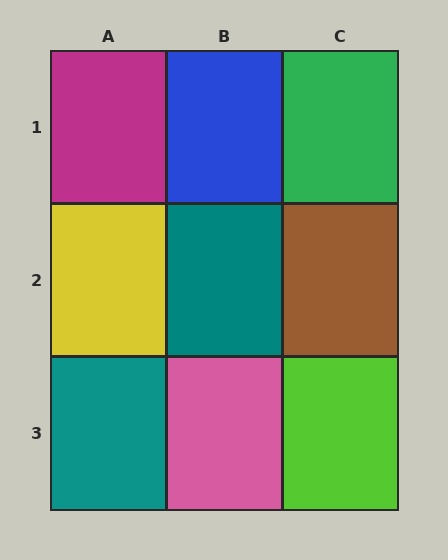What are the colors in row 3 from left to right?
Teal, pink, lime.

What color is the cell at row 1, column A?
Magenta.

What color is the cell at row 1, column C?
Green.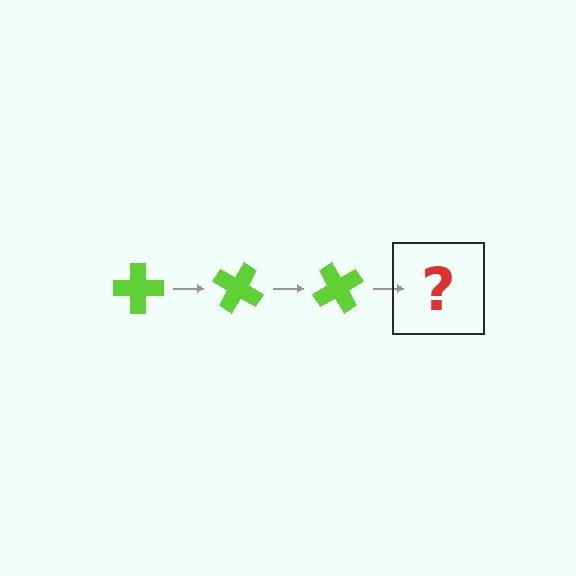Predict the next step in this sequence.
The next step is a lime cross rotated 90 degrees.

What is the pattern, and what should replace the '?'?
The pattern is that the cross rotates 30 degrees each step. The '?' should be a lime cross rotated 90 degrees.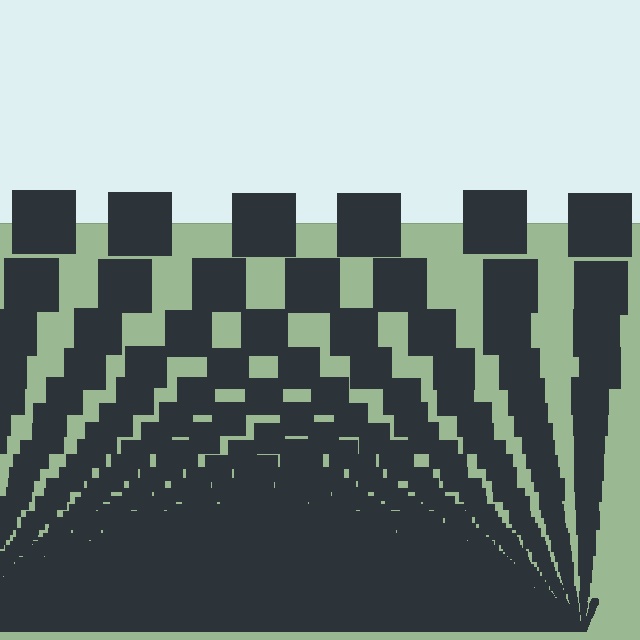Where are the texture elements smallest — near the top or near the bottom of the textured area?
Near the bottom.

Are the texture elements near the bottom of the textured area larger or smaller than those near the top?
Smaller. The gradient is inverted — elements near the bottom are smaller and denser.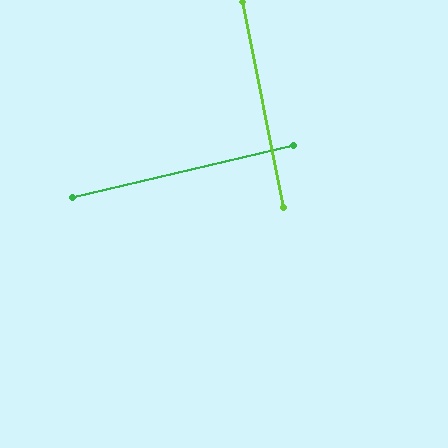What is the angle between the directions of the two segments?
Approximately 88 degrees.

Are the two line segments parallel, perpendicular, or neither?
Perpendicular — they meet at approximately 88°.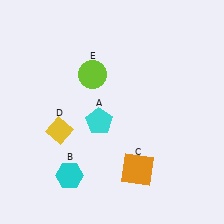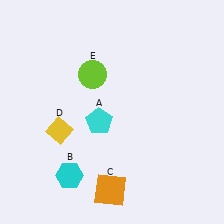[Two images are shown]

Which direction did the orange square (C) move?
The orange square (C) moved left.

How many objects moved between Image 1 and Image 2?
1 object moved between the two images.